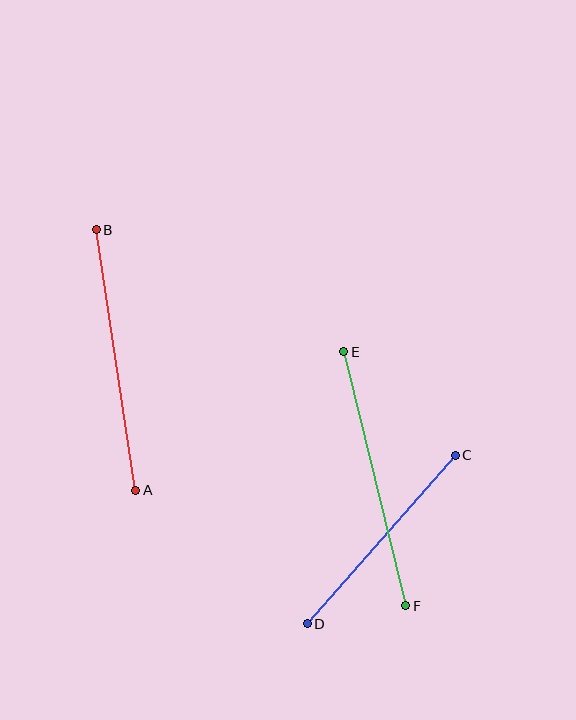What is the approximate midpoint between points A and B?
The midpoint is at approximately (116, 360) pixels.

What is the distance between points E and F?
The distance is approximately 261 pixels.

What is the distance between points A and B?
The distance is approximately 264 pixels.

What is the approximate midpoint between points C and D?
The midpoint is at approximately (381, 539) pixels.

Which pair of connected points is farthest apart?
Points A and B are farthest apart.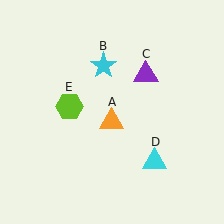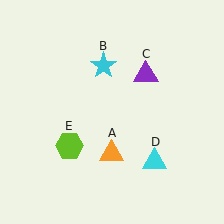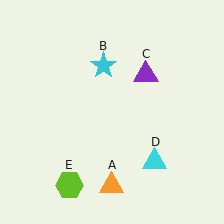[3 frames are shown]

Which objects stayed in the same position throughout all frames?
Cyan star (object B) and purple triangle (object C) and cyan triangle (object D) remained stationary.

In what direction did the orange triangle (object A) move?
The orange triangle (object A) moved down.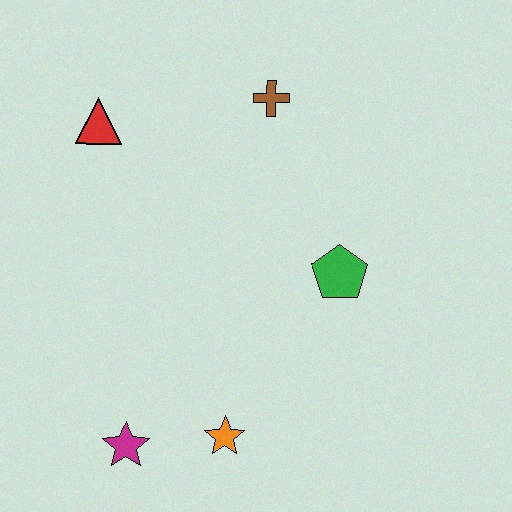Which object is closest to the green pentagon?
The brown cross is closest to the green pentagon.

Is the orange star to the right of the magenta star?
Yes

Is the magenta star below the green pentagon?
Yes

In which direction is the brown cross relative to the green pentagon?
The brown cross is above the green pentagon.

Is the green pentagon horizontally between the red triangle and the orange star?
No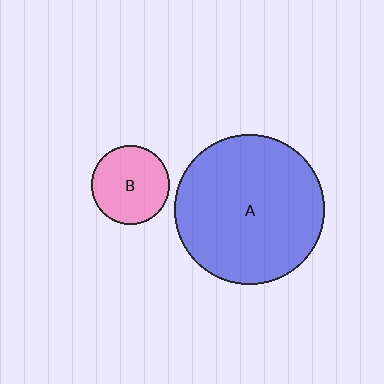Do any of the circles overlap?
No, none of the circles overlap.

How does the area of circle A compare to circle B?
Approximately 3.6 times.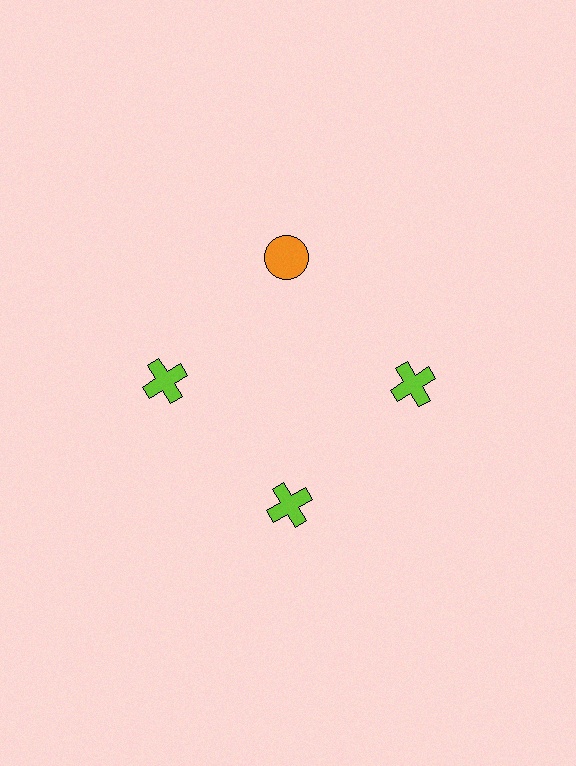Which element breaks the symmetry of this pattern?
The orange circle at roughly the 12 o'clock position breaks the symmetry. All other shapes are lime crosses.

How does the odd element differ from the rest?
It differs in both color (orange instead of lime) and shape (circle instead of cross).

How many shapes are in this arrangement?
There are 4 shapes arranged in a ring pattern.